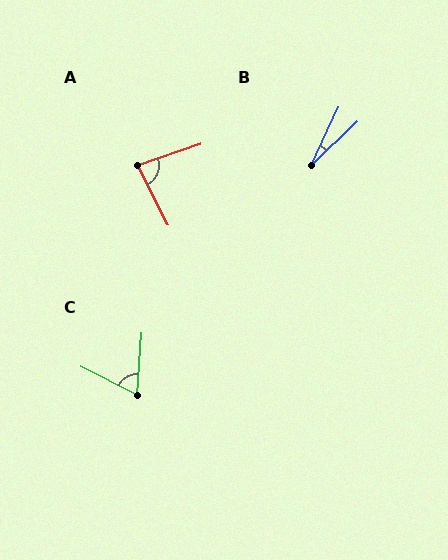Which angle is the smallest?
B, at approximately 21 degrees.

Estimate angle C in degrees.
Approximately 67 degrees.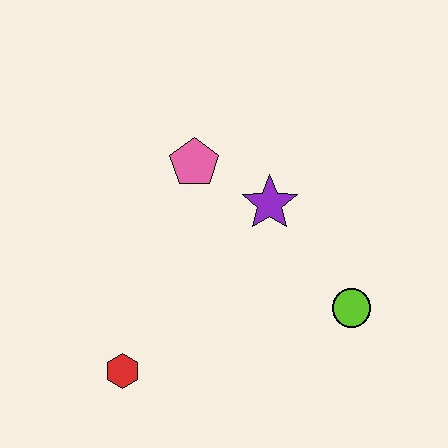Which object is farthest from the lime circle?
The red hexagon is farthest from the lime circle.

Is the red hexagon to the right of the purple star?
No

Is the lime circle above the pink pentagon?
No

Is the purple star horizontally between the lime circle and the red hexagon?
Yes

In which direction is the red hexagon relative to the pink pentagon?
The red hexagon is below the pink pentagon.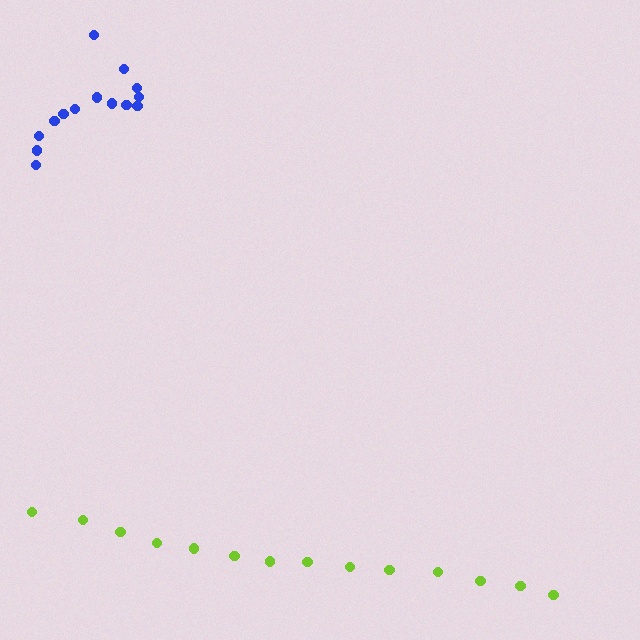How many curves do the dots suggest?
There are 2 distinct paths.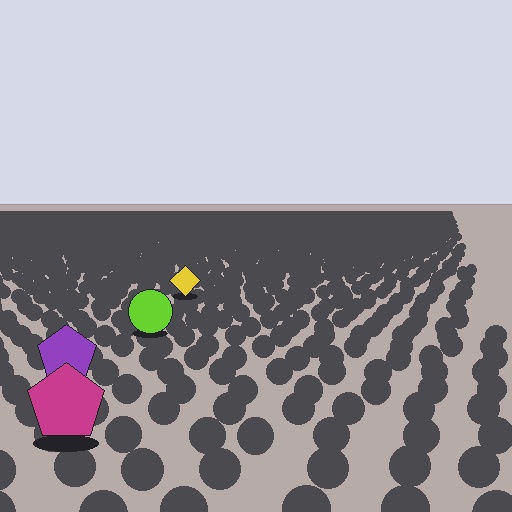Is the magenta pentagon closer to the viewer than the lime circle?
Yes. The magenta pentagon is closer — you can tell from the texture gradient: the ground texture is coarser near it.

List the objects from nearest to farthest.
From nearest to farthest: the magenta pentagon, the purple pentagon, the lime circle, the yellow diamond.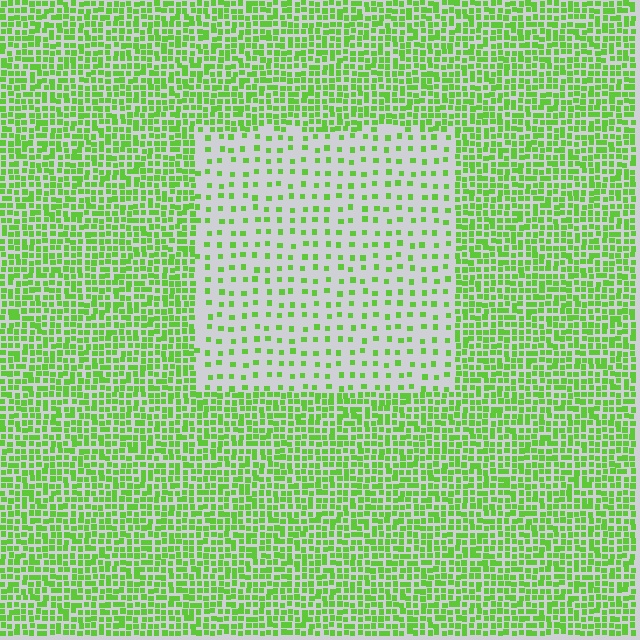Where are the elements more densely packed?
The elements are more densely packed outside the rectangle boundary.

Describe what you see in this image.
The image contains small lime elements arranged at two different densities. A rectangle-shaped region is visible where the elements are less densely packed than the surrounding area.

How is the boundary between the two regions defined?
The boundary is defined by a change in element density (approximately 2.9x ratio). All elements are the same color, size, and shape.